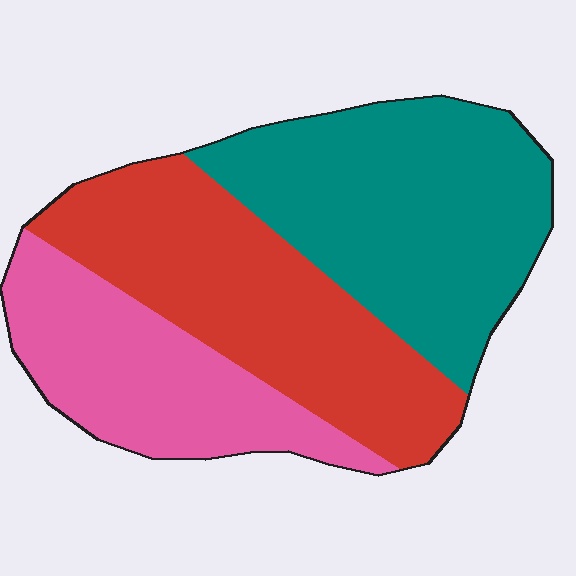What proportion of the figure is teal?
Teal covers 39% of the figure.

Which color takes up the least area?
Pink, at roughly 25%.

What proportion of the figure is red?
Red covers around 35% of the figure.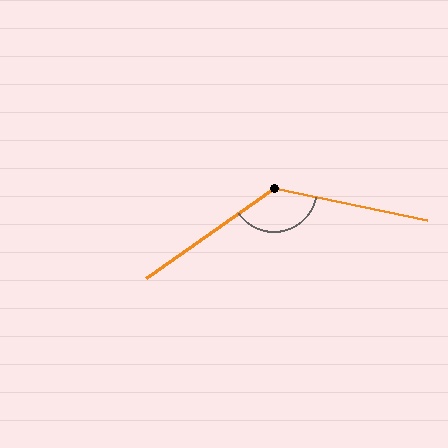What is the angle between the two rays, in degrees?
Approximately 133 degrees.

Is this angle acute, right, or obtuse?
It is obtuse.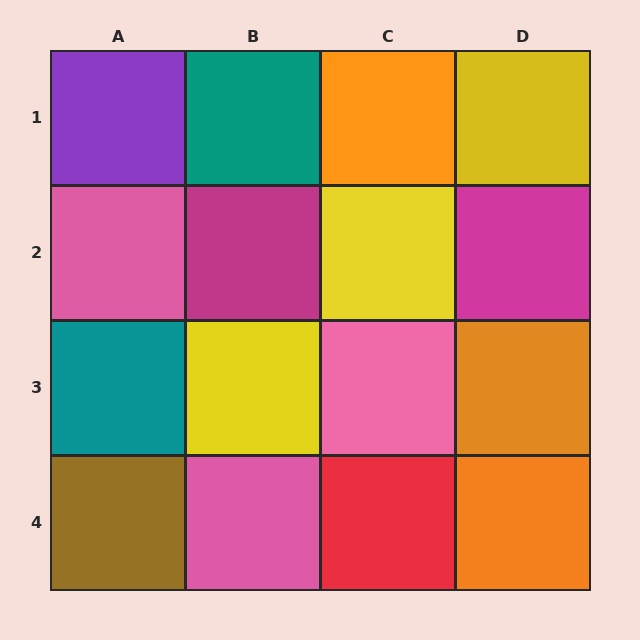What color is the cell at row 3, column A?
Teal.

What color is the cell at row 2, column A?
Pink.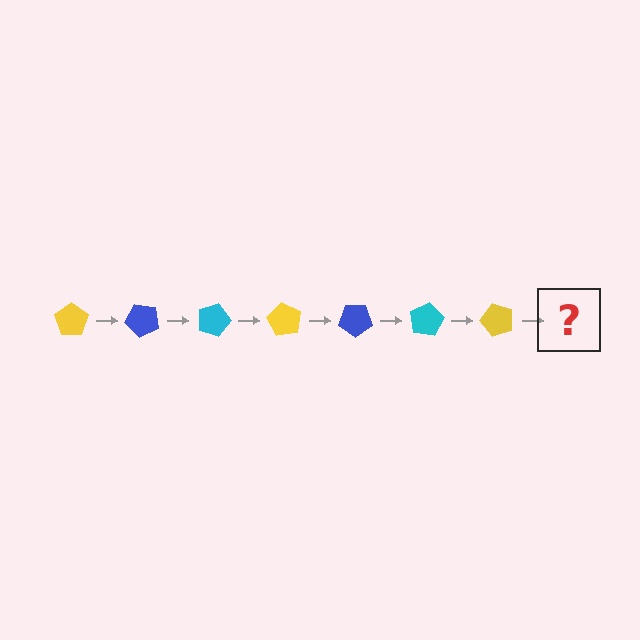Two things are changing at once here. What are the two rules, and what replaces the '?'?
The two rules are that it rotates 45 degrees each step and the color cycles through yellow, blue, and cyan. The '?' should be a blue pentagon, rotated 315 degrees from the start.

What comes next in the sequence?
The next element should be a blue pentagon, rotated 315 degrees from the start.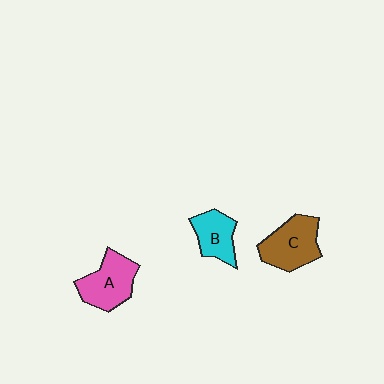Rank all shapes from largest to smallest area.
From largest to smallest: C (brown), A (pink), B (cyan).